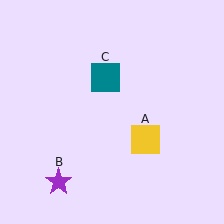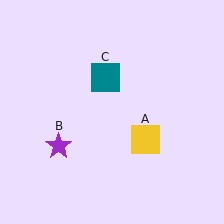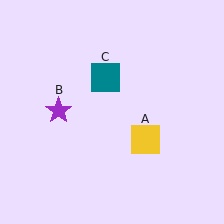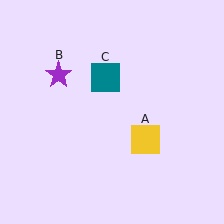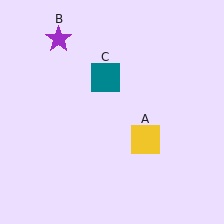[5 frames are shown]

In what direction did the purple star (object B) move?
The purple star (object B) moved up.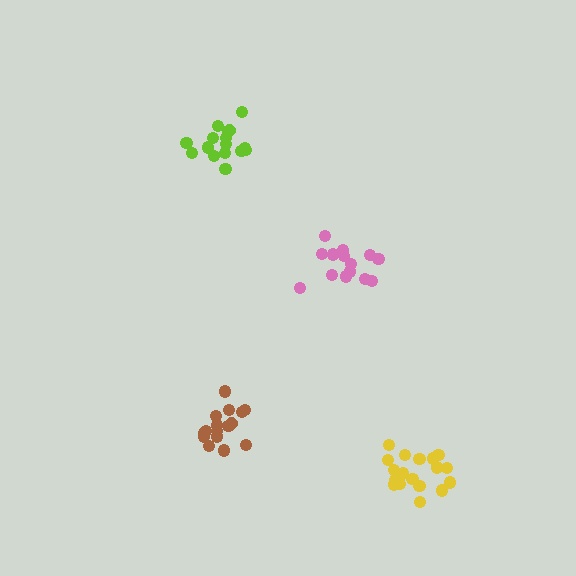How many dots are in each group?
Group 1: 16 dots, Group 2: 18 dots, Group 3: 14 dots, Group 4: 16 dots (64 total).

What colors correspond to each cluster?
The clusters are colored: lime, yellow, pink, brown.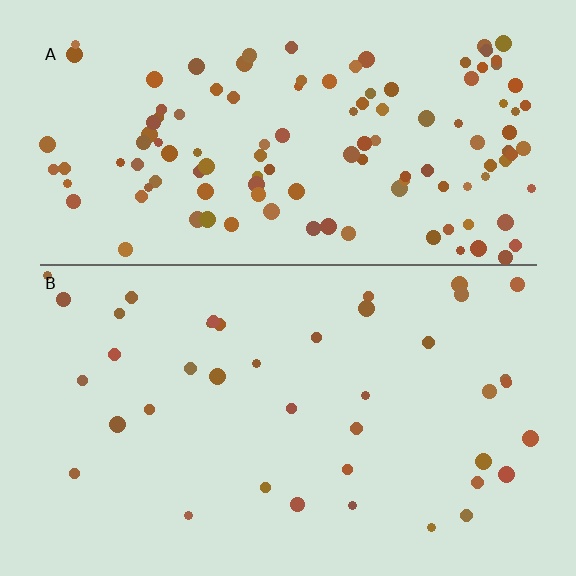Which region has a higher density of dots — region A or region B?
A (the top).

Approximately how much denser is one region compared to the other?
Approximately 3.1× — region A over region B.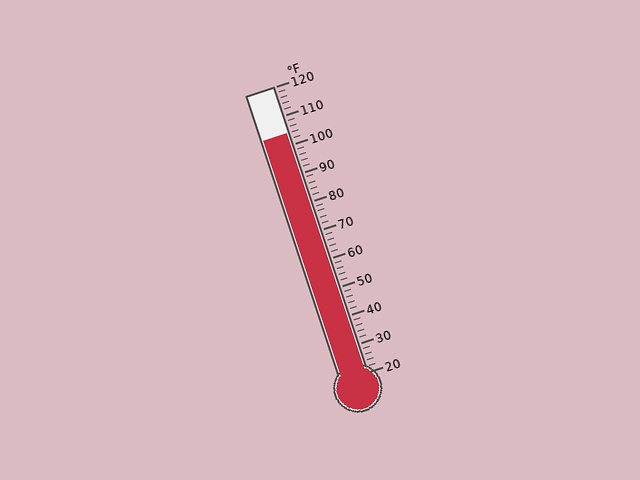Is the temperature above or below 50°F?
The temperature is above 50°F.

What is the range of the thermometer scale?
The thermometer scale ranges from 20°F to 120°F.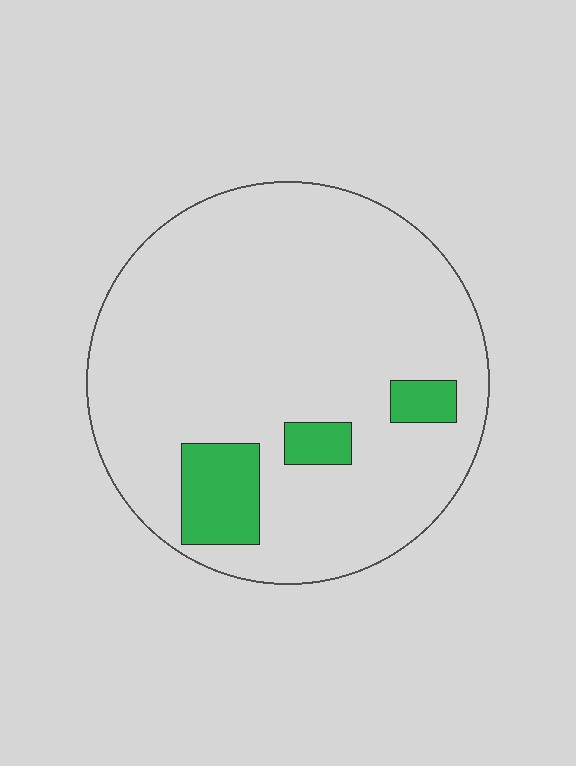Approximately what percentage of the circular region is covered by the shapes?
Approximately 10%.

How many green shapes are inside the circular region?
3.